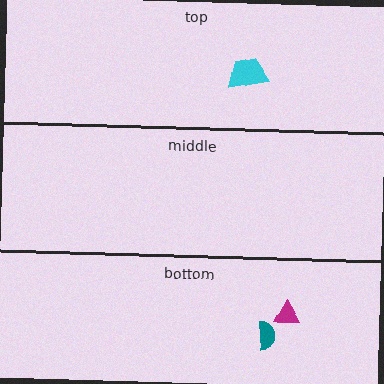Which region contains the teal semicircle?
The bottom region.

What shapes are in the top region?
The cyan trapezoid.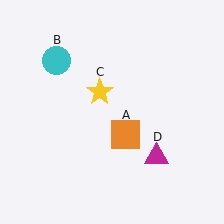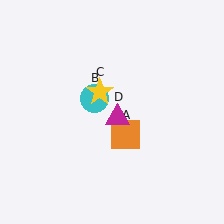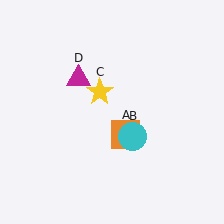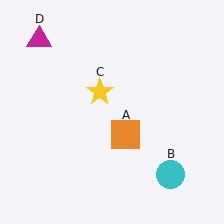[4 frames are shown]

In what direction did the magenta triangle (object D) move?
The magenta triangle (object D) moved up and to the left.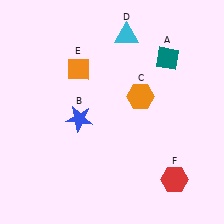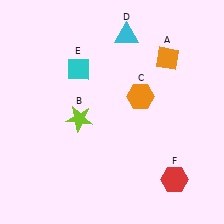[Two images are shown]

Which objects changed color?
A changed from teal to orange. B changed from blue to lime. E changed from orange to cyan.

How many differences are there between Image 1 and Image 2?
There are 3 differences between the two images.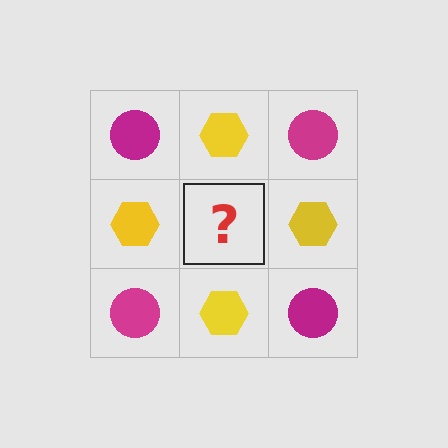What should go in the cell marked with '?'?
The missing cell should contain a magenta circle.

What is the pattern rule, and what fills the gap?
The rule is that it alternates magenta circle and yellow hexagon in a checkerboard pattern. The gap should be filled with a magenta circle.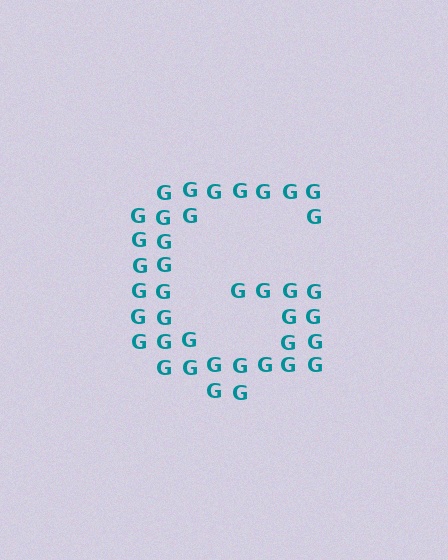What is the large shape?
The large shape is the letter G.